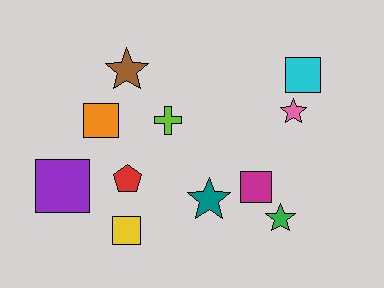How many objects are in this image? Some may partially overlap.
There are 11 objects.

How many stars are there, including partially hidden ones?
There are 4 stars.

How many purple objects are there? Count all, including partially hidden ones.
There is 1 purple object.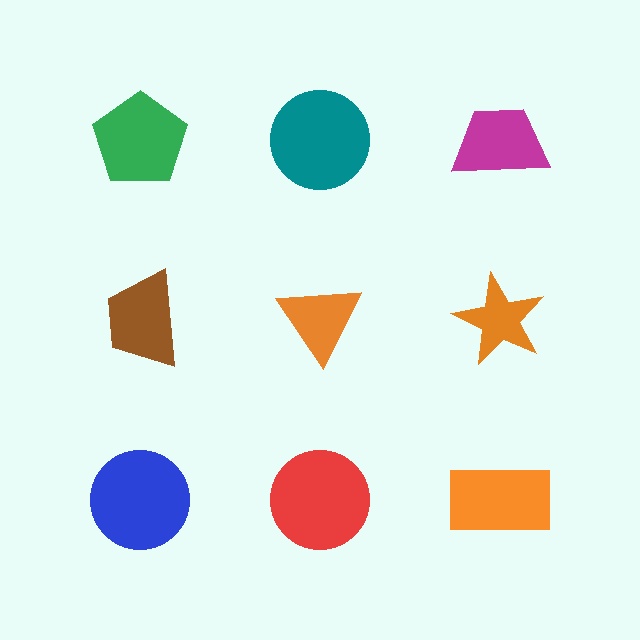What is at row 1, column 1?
A green pentagon.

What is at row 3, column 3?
An orange rectangle.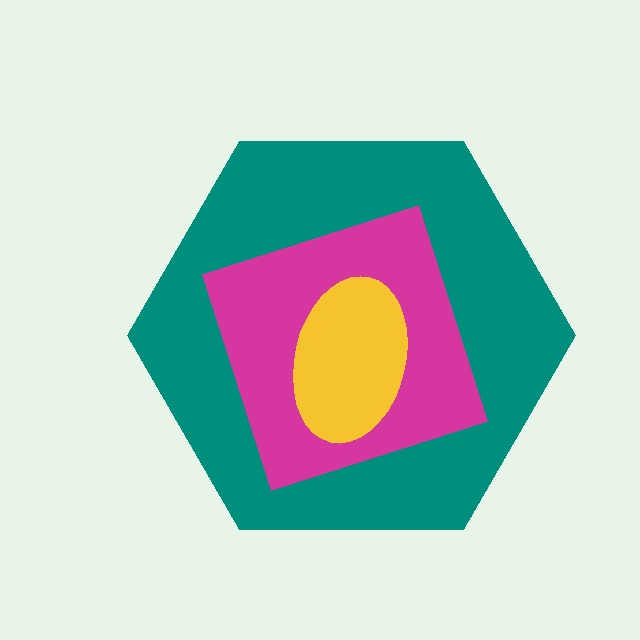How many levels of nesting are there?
3.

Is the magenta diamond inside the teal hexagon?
Yes.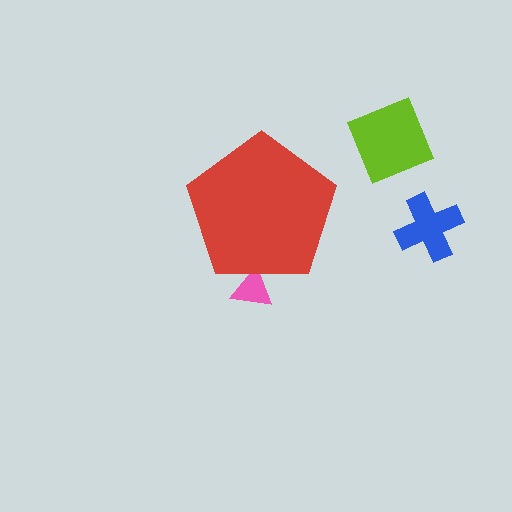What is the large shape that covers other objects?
A red pentagon.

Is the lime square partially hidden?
No, the lime square is fully visible.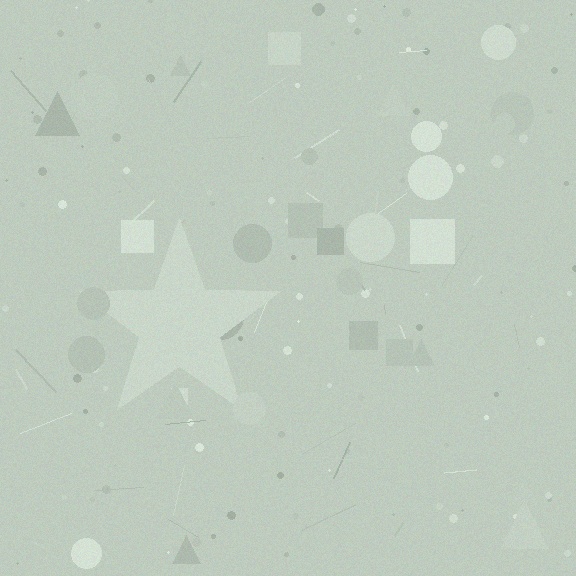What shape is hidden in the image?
A star is hidden in the image.